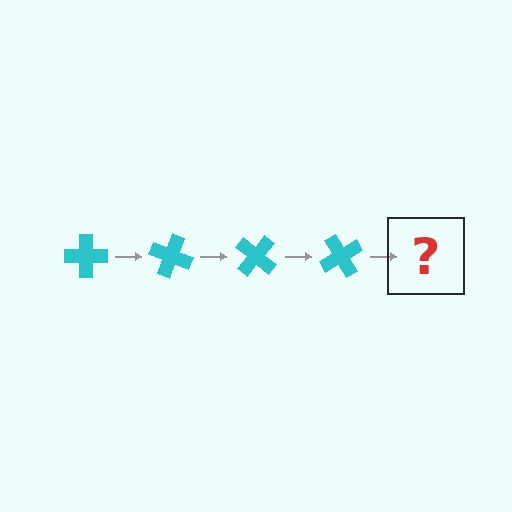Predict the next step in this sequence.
The next step is a cyan cross rotated 80 degrees.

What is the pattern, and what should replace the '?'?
The pattern is that the cross rotates 20 degrees each step. The '?' should be a cyan cross rotated 80 degrees.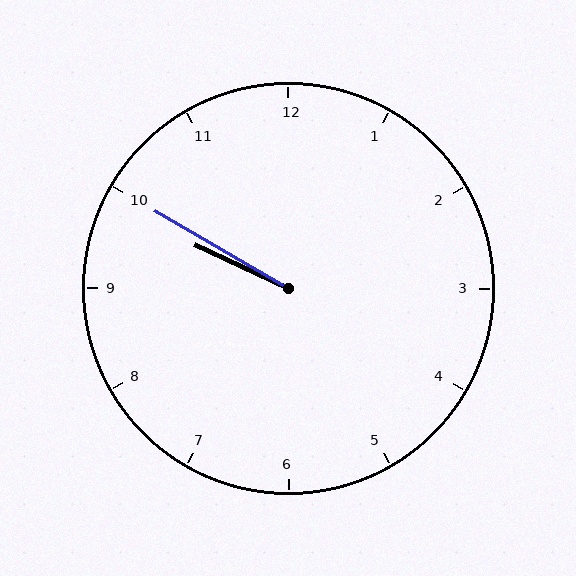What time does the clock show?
9:50.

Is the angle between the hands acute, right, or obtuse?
It is acute.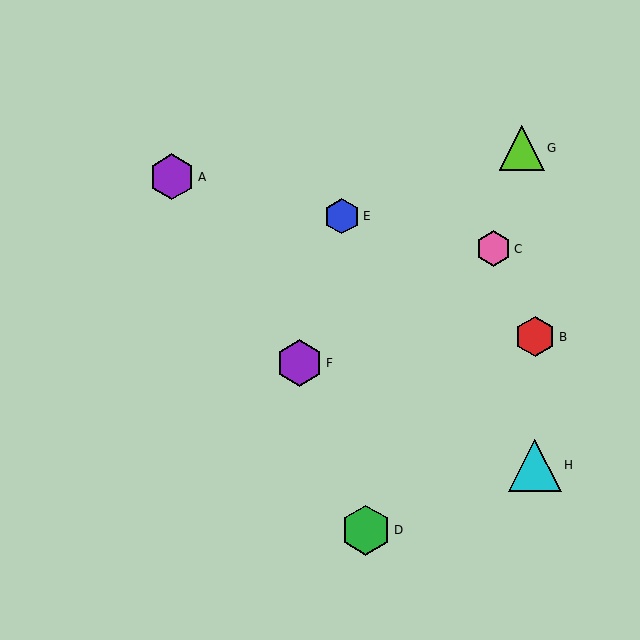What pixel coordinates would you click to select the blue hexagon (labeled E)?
Click at (342, 216) to select the blue hexagon E.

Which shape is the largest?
The cyan triangle (labeled H) is the largest.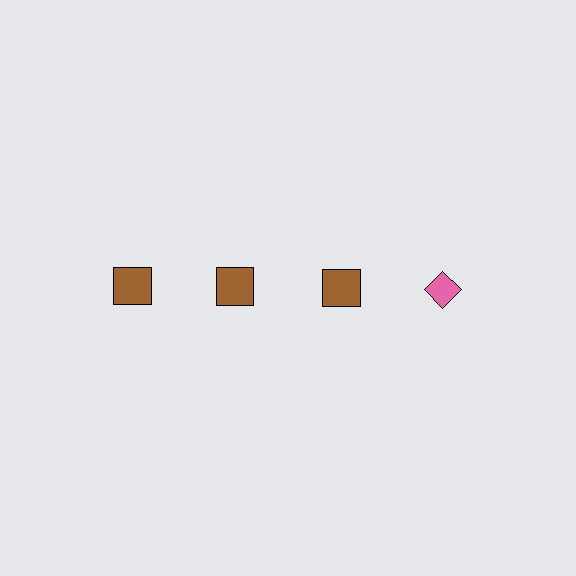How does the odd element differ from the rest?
It differs in both color (pink instead of brown) and shape (diamond instead of square).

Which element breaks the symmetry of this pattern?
The pink diamond in the top row, second from right column breaks the symmetry. All other shapes are brown squares.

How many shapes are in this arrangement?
There are 4 shapes arranged in a grid pattern.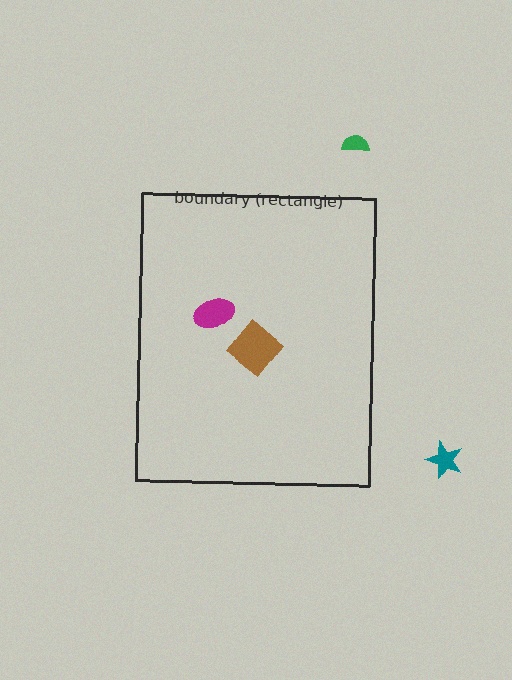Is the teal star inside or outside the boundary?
Outside.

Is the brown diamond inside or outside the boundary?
Inside.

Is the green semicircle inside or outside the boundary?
Outside.